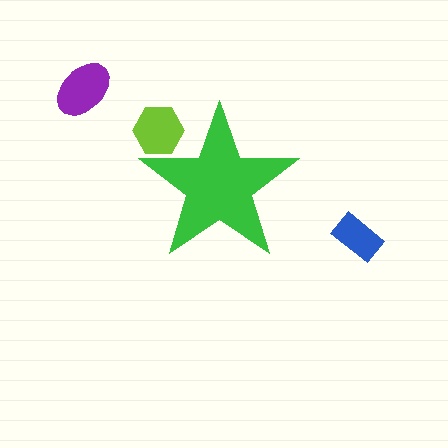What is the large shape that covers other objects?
A green star.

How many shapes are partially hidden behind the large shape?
1 shape is partially hidden.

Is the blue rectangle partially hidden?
No, the blue rectangle is fully visible.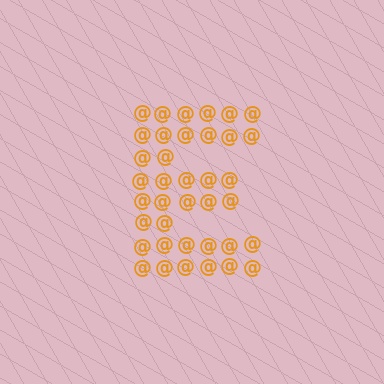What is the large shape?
The large shape is the letter E.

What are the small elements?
The small elements are at signs.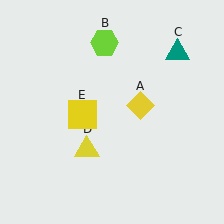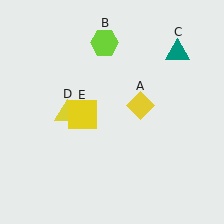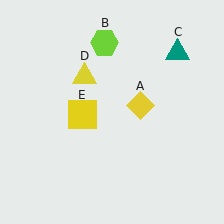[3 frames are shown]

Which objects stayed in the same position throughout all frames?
Yellow diamond (object A) and lime hexagon (object B) and teal triangle (object C) and yellow square (object E) remained stationary.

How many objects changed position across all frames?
1 object changed position: yellow triangle (object D).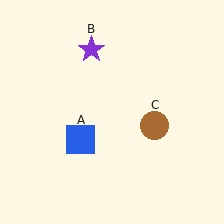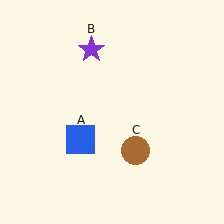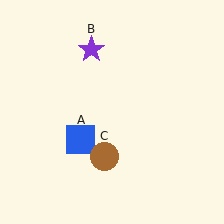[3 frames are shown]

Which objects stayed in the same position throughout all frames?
Blue square (object A) and purple star (object B) remained stationary.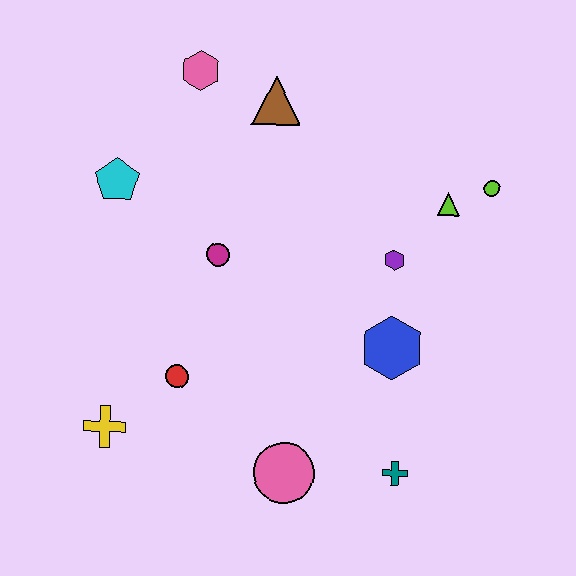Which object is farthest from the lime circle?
The yellow cross is farthest from the lime circle.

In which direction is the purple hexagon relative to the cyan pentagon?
The purple hexagon is to the right of the cyan pentagon.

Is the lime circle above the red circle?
Yes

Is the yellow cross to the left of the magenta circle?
Yes